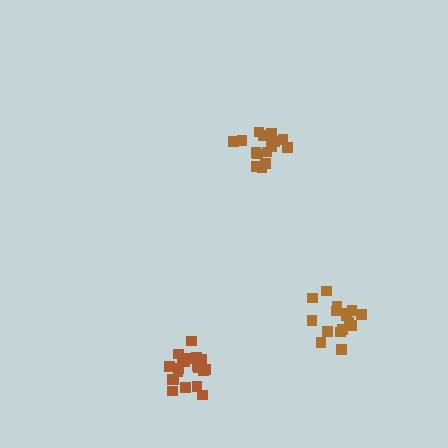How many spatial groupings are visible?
There are 3 spatial groupings.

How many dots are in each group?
Group 1: 21 dots, Group 2: 16 dots, Group 3: 15 dots (52 total).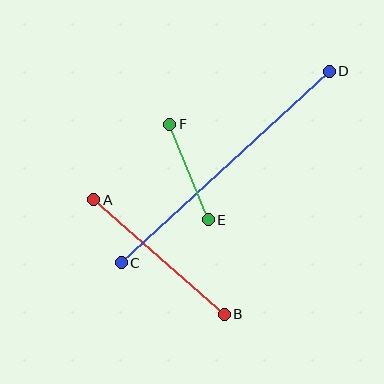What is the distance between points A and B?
The distance is approximately 173 pixels.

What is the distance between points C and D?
The distance is approximately 283 pixels.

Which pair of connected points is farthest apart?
Points C and D are farthest apart.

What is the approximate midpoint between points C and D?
The midpoint is at approximately (225, 167) pixels.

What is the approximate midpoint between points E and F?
The midpoint is at approximately (189, 172) pixels.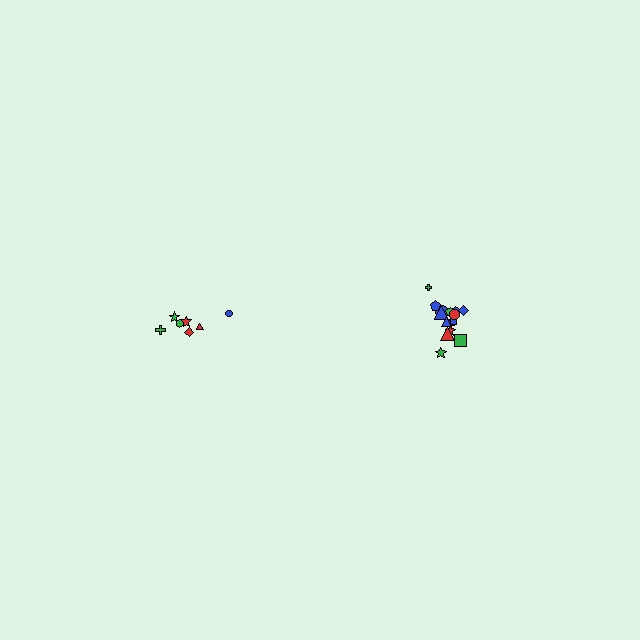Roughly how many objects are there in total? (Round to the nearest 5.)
Roughly 20 objects in total.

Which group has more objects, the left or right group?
The right group.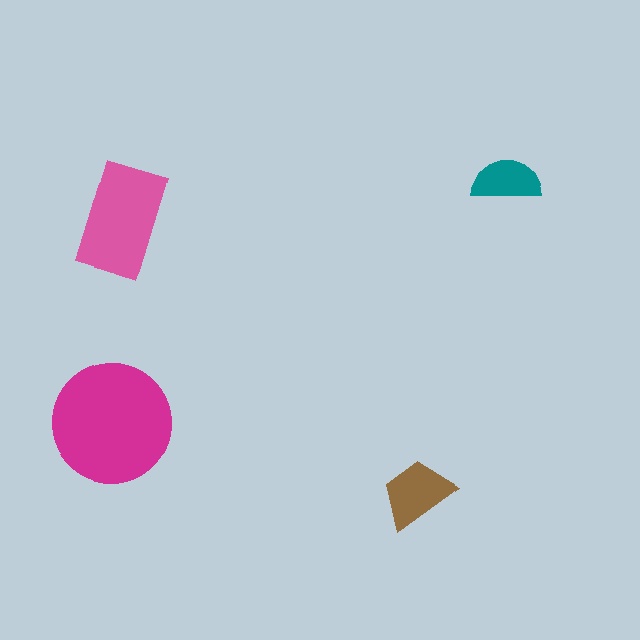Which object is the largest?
The magenta circle.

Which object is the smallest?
The teal semicircle.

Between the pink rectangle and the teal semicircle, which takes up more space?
The pink rectangle.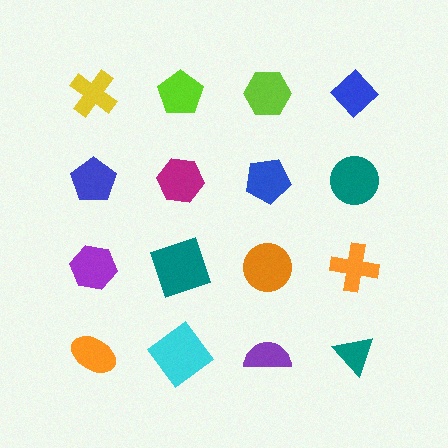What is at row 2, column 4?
A teal circle.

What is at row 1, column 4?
A blue diamond.